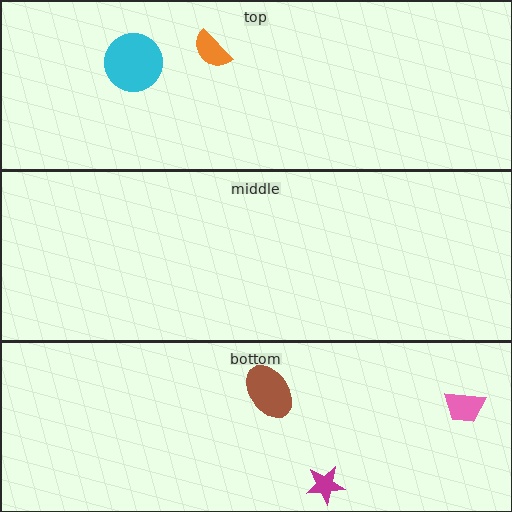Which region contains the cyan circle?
The top region.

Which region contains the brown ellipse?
The bottom region.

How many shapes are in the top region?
2.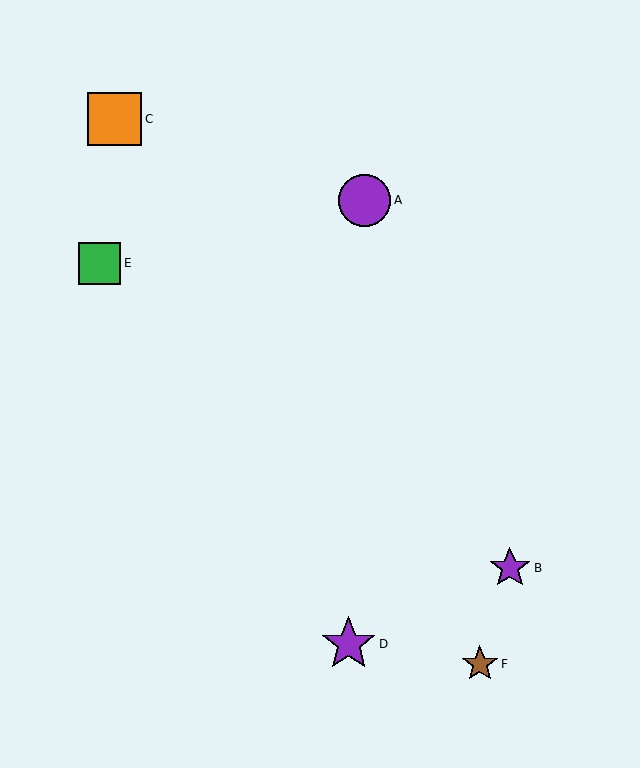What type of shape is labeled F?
Shape F is a brown star.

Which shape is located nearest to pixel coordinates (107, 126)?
The orange square (labeled C) at (115, 119) is nearest to that location.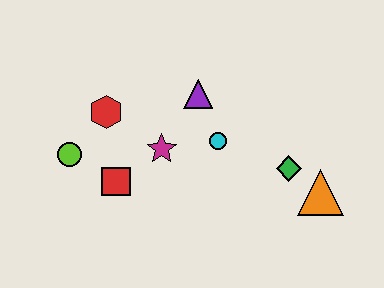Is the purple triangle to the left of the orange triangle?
Yes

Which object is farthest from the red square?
The orange triangle is farthest from the red square.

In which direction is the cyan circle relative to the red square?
The cyan circle is to the right of the red square.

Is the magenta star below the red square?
No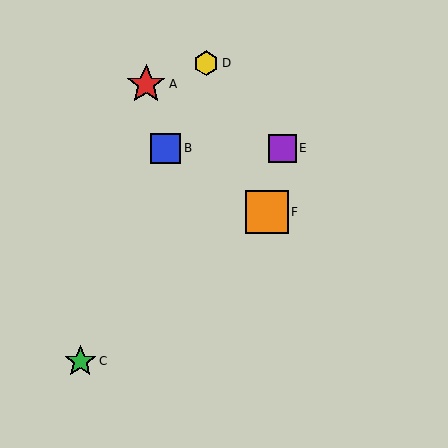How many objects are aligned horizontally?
2 objects (B, E) are aligned horizontally.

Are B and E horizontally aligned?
Yes, both are at y≈148.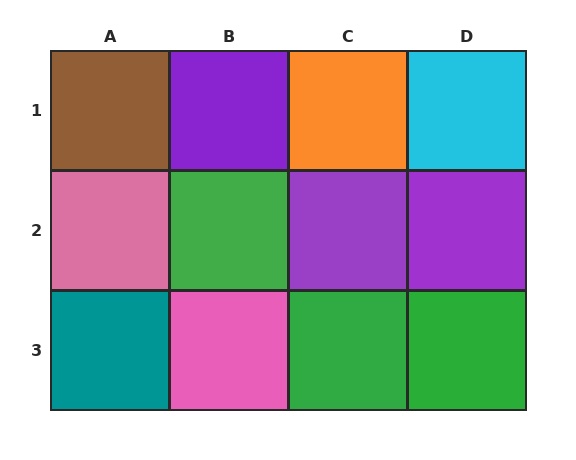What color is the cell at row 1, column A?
Brown.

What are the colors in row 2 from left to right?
Pink, green, purple, purple.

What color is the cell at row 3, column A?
Teal.